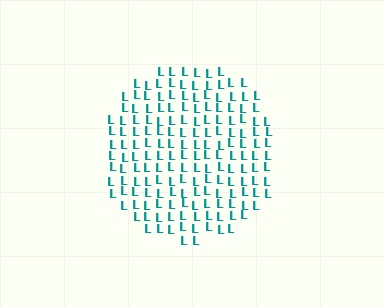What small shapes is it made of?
It is made of small letter L's.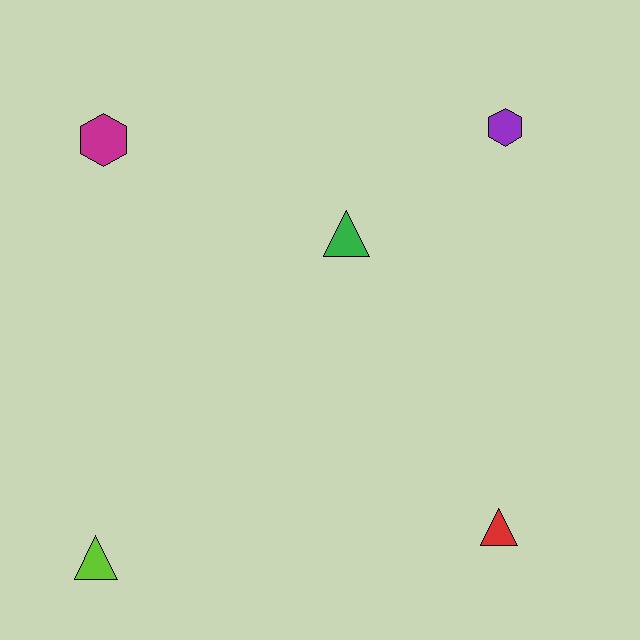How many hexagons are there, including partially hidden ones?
There are 2 hexagons.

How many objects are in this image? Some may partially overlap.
There are 5 objects.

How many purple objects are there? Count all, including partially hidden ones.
There is 1 purple object.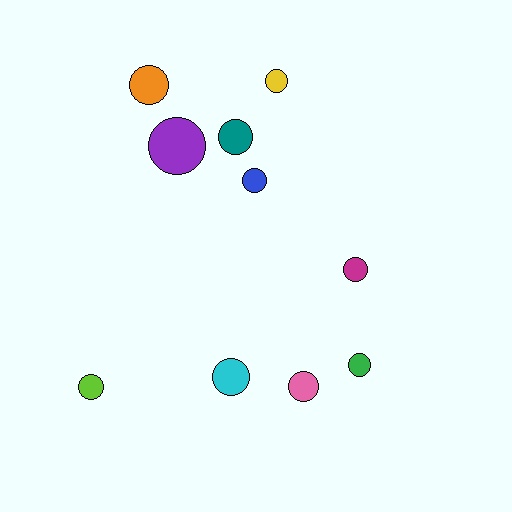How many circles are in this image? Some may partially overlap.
There are 10 circles.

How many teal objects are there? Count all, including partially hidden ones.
There is 1 teal object.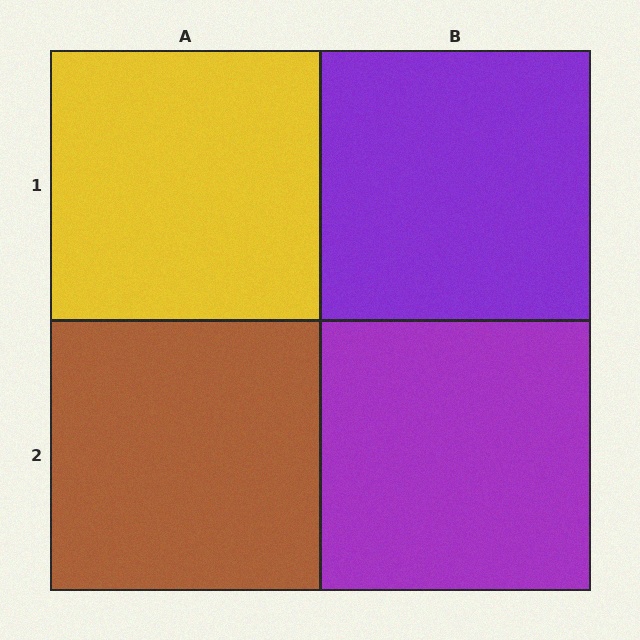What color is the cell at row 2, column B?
Purple.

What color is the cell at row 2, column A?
Brown.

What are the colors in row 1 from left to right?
Yellow, purple.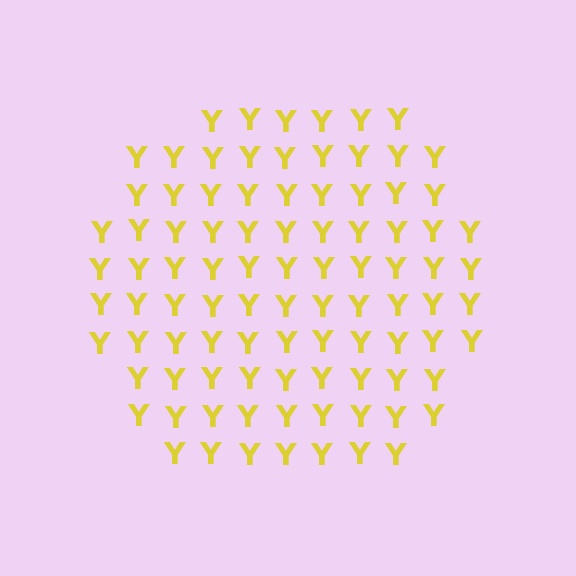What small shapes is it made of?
It is made of small letter Y's.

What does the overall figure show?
The overall figure shows a circle.